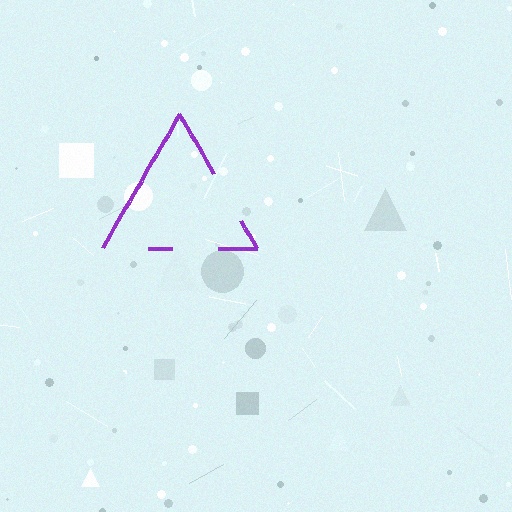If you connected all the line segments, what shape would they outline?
They would outline a triangle.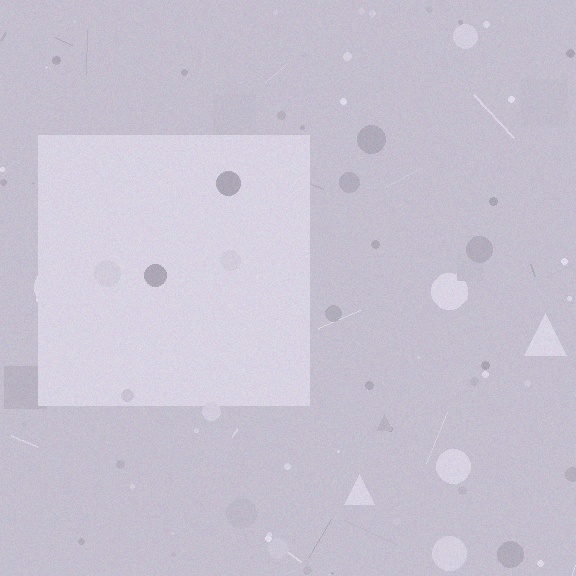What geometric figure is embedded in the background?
A square is embedded in the background.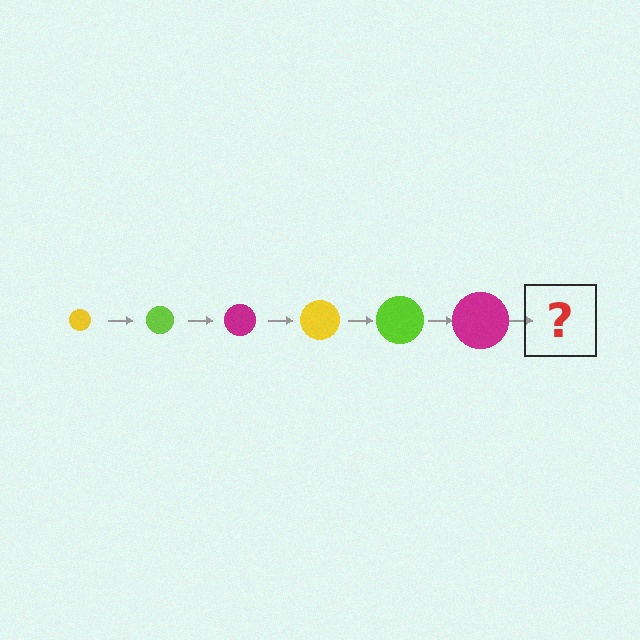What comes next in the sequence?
The next element should be a yellow circle, larger than the previous one.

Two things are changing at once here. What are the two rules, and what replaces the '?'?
The two rules are that the circle grows larger each step and the color cycles through yellow, lime, and magenta. The '?' should be a yellow circle, larger than the previous one.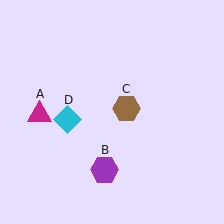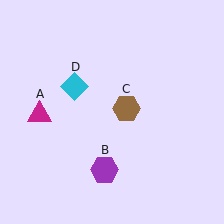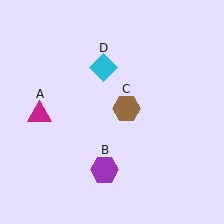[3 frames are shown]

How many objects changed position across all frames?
1 object changed position: cyan diamond (object D).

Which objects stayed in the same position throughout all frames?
Magenta triangle (object A) and purple hexagon (object B) and brown hexagon (object C) remained stationary.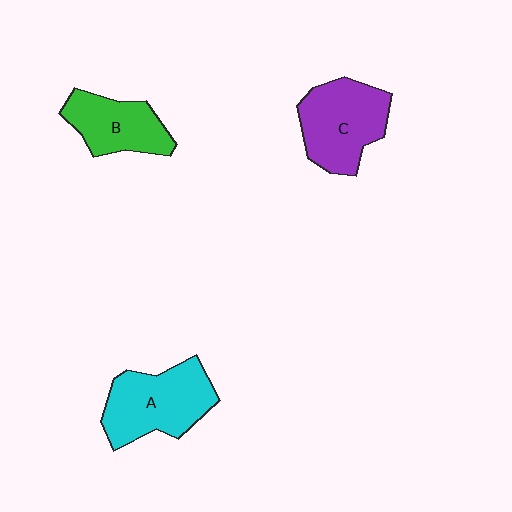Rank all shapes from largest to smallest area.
From largest to smallest: A (cyan), C (purple), B (green).